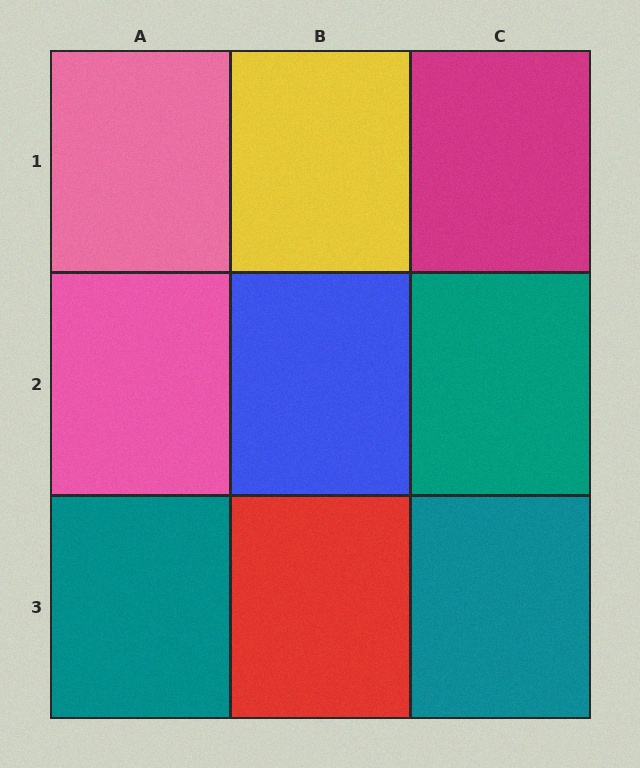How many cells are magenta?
1 cell is magenta.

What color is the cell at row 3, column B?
Red.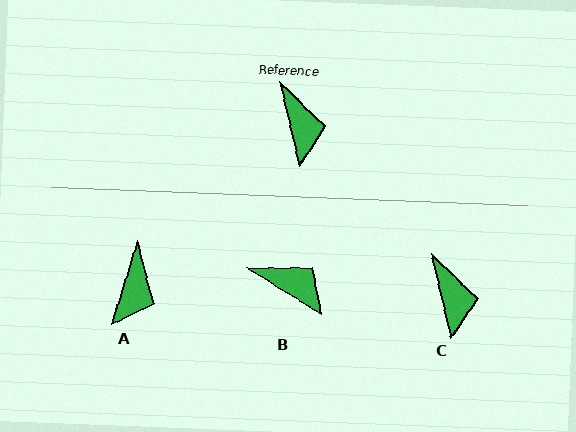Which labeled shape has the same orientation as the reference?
C.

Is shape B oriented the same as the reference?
No, it is off by about 44 degrees.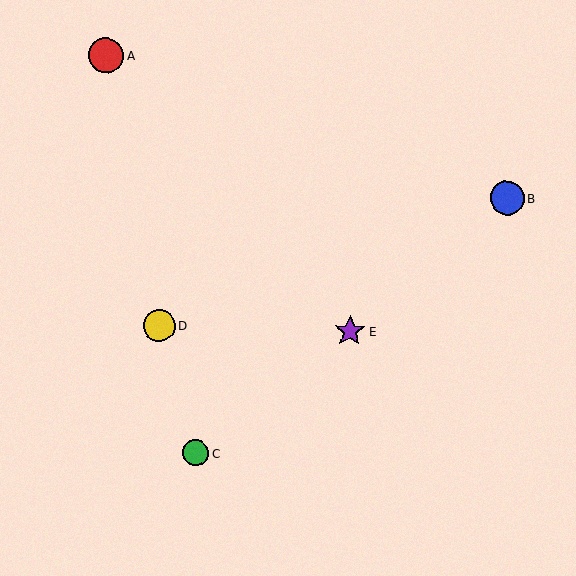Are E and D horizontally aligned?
Yes, both are at y≈331.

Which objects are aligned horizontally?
Objects D, E are aligned horizontally.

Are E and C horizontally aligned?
No, E is at y≈331 and C is at y≈453.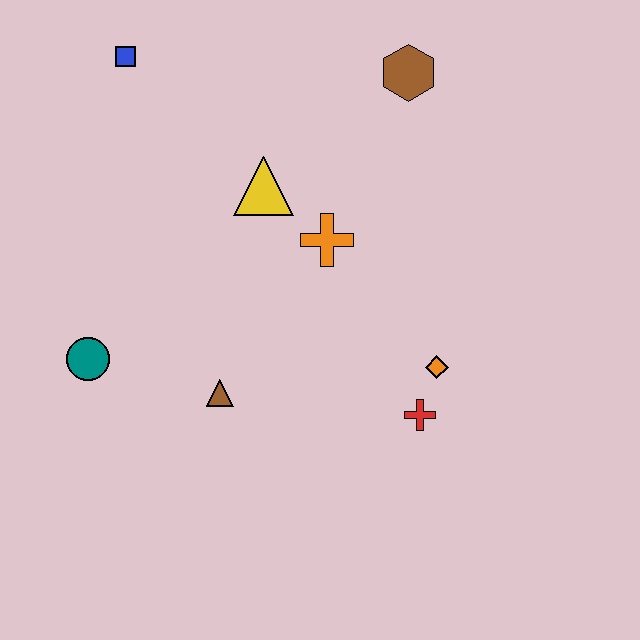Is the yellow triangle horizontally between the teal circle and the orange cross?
Yes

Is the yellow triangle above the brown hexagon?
No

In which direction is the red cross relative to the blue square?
The red cross is below the blue square.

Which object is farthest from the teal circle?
The brown hexagon is farthest from the teal circle.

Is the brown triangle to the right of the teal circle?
Yes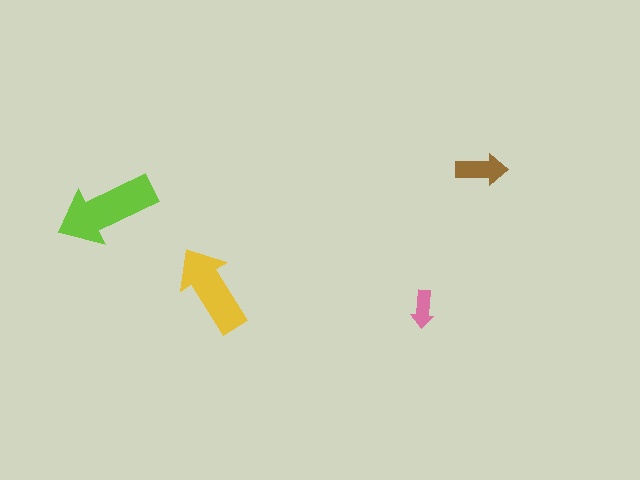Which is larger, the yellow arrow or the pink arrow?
The yellow one.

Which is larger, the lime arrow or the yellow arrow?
The lime one.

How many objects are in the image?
There are 4 objects in the image.